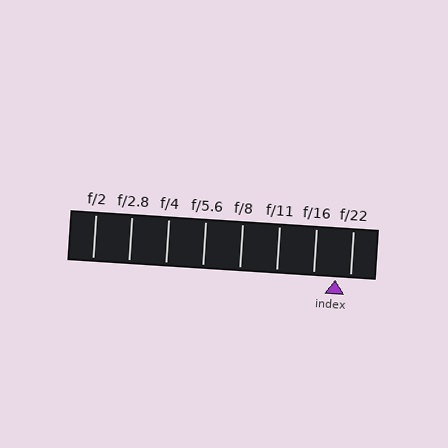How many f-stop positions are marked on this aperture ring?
There are 8 f-stop positions marked.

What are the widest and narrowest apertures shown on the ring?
The widest aperture shown is f/2 and the narrowest is f/22.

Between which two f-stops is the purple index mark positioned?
The index mark is between f/16 and f/22.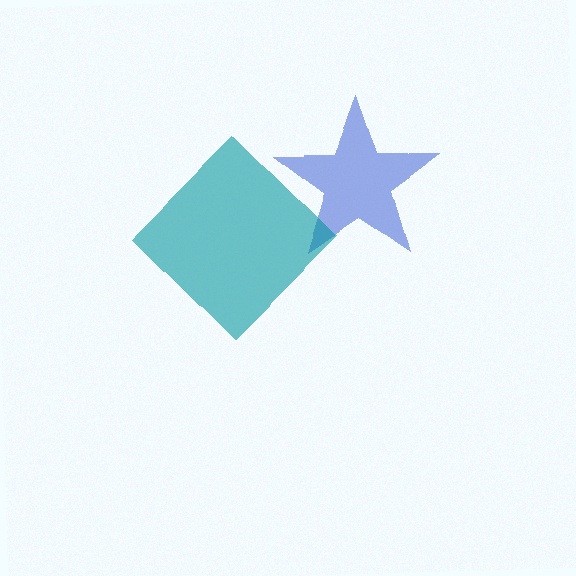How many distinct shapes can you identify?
There are 2 distinct shapes: a blue star, a teal diamond.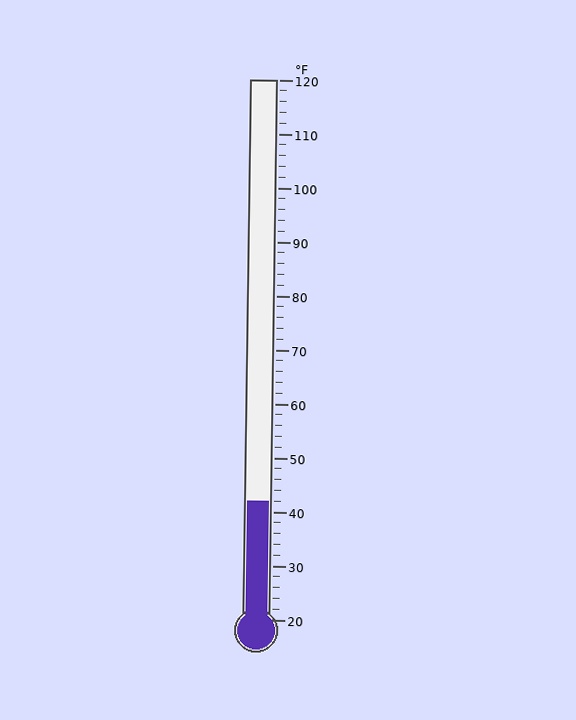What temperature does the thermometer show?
The thermometer shows approximately 42°F.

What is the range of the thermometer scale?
The thermometer scale ranges from 20°F to 120°F.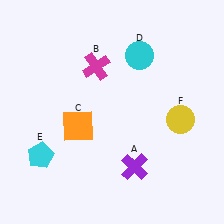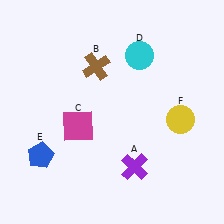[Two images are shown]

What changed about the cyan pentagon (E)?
In Image 1, E is cyan. In Image 2, it changed to blue.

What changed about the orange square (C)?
In Image 1, C is orange. In Image 2, it changed to magenta.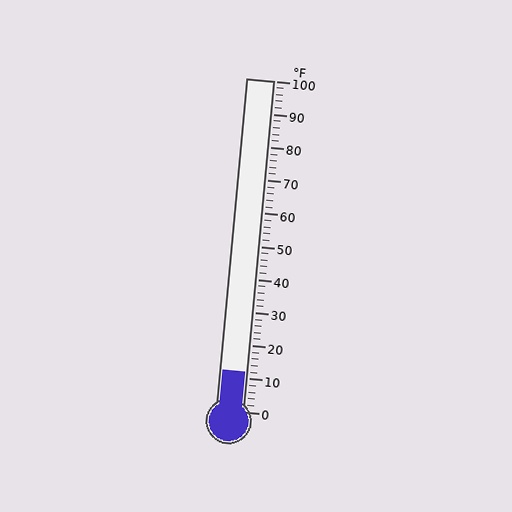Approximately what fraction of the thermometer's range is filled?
The thermometer is filled to approximately 10% of its range.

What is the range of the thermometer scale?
The thermometer scale ranges from 0°F to 100°F.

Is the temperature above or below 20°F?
The temperature is below 20°F.